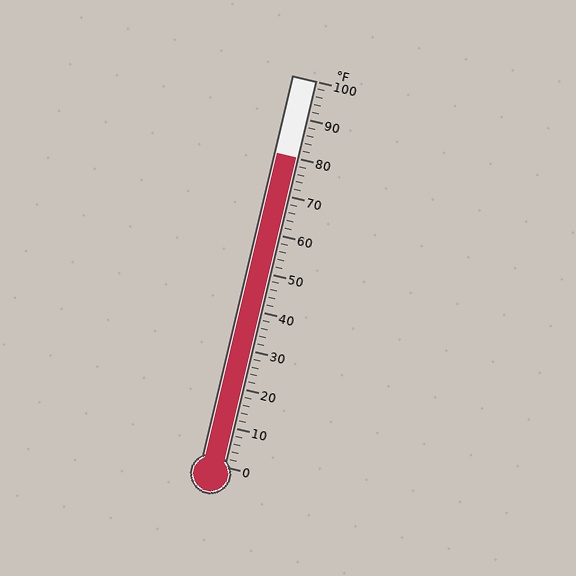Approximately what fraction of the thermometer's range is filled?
The thermometer is filled to approximately 80% of its range.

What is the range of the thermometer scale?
The thermometer scale ranges from 0°F to 100°F.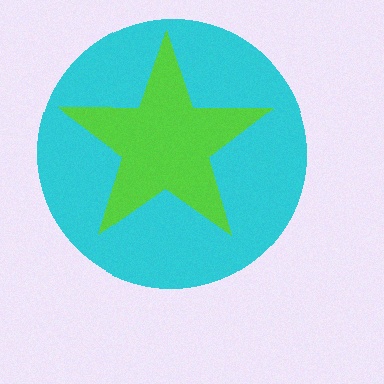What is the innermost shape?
The lime star.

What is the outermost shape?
The cyan circle.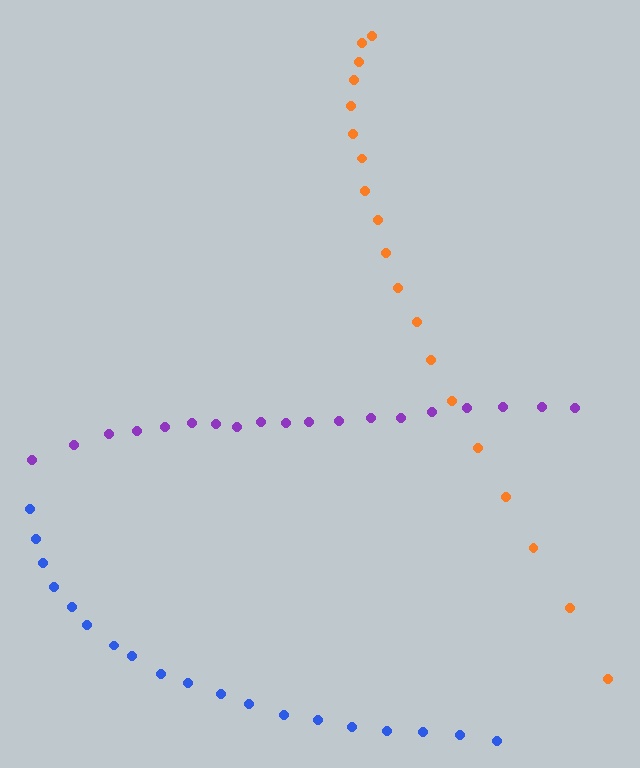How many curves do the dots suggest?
There are 3 distinct paths.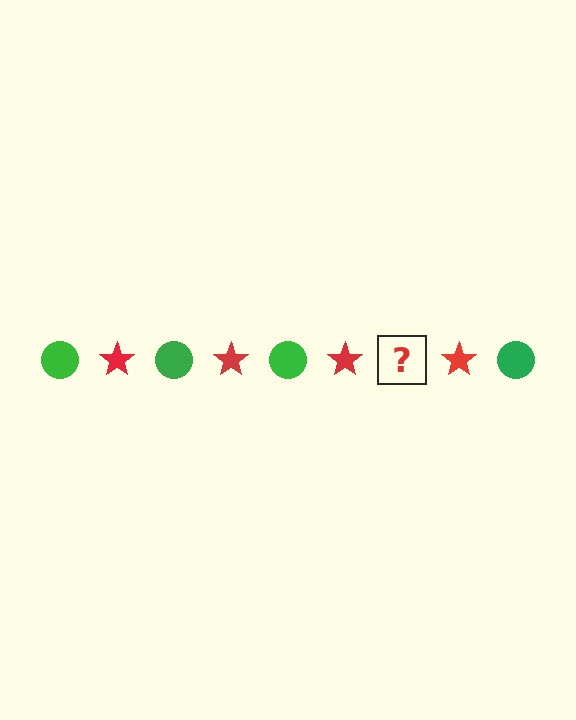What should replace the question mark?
The question mark should be replaced with a green circle.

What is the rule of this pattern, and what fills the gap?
The rule is that the pattern alternates between green circle and red star. The gap should be filled with a green circle.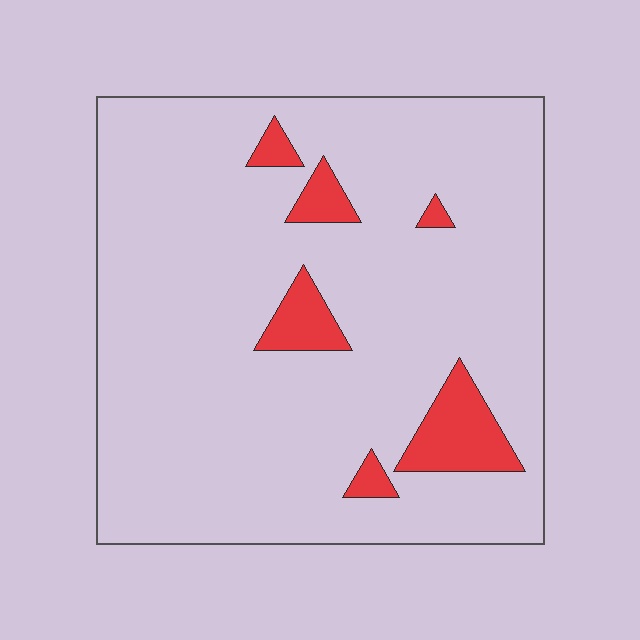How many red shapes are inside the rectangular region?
6.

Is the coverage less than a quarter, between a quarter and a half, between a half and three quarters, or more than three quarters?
Less than a quarter.